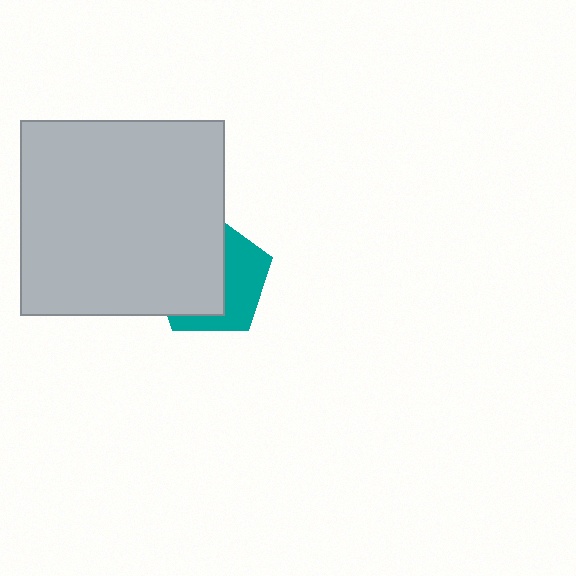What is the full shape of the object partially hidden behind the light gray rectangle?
The partially hidden object is a teal pentagon.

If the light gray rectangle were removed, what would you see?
You would see the complete teal pentagon.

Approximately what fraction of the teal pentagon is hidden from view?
Roughly 58% of the teal pentagon is hidden behind the light gray rectangle.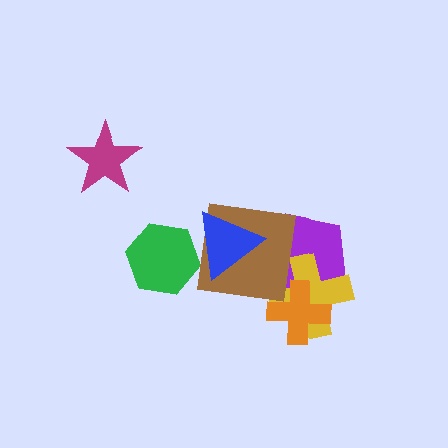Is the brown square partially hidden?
Yes, it is partially covered by another shape.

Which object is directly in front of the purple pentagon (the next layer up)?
The yellow cross is directly in front of the purple pentagon.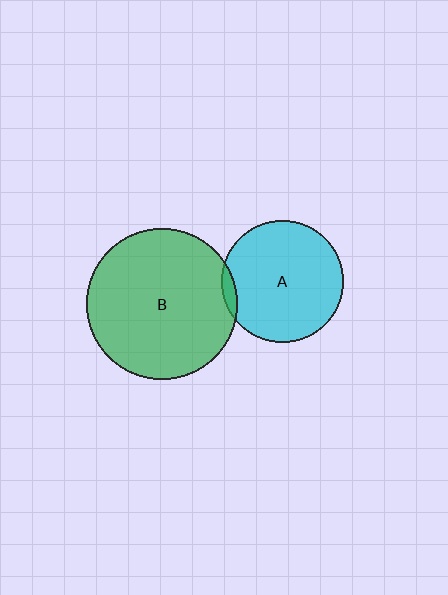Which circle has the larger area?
Circle B (green).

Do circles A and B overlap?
Yes.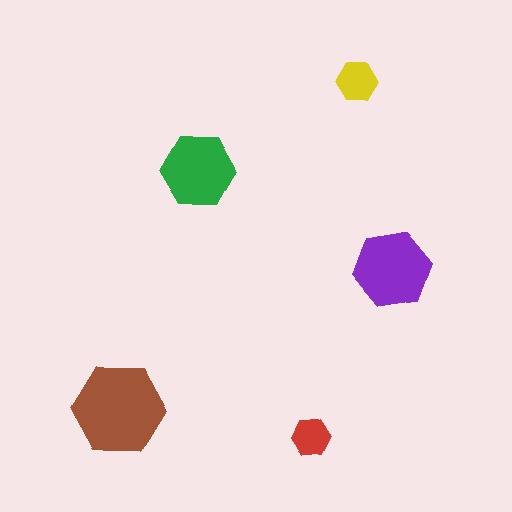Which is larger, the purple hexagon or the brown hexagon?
The brown one.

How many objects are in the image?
There are 5 objects in the image.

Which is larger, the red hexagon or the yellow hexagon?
The yellow one.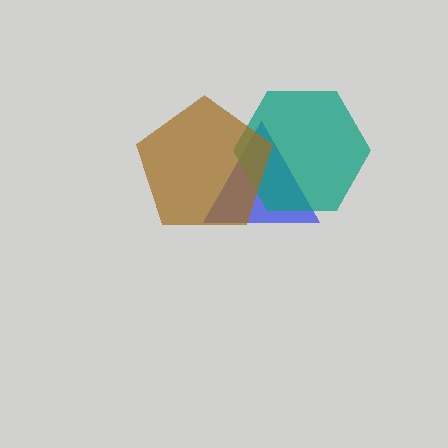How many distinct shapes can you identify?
There are 3 distinct shapes: a blue triangle, a teal hexagon, a brown pentagon.